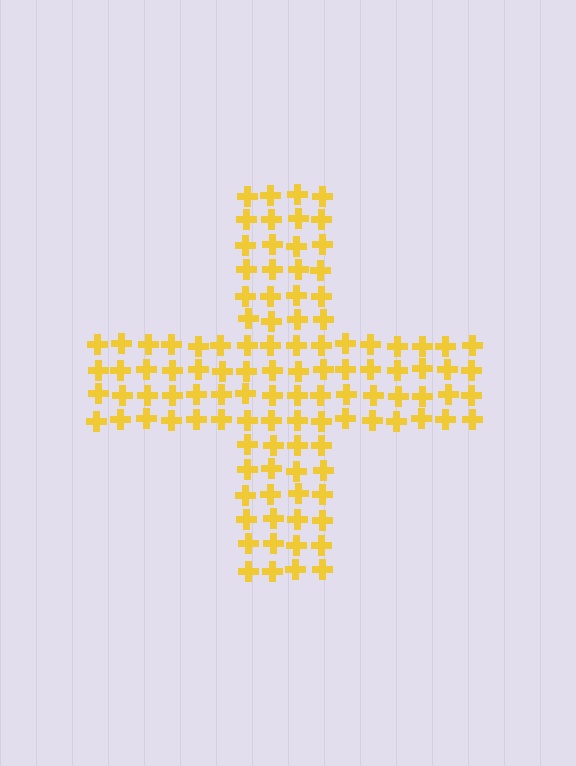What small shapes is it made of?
It is made of small crosses.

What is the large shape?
The large shape is a cross.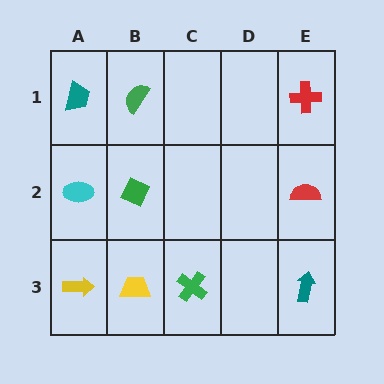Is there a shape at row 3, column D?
No, that cell is empty.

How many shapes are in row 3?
4 shapes.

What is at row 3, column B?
A yellow trapezoid.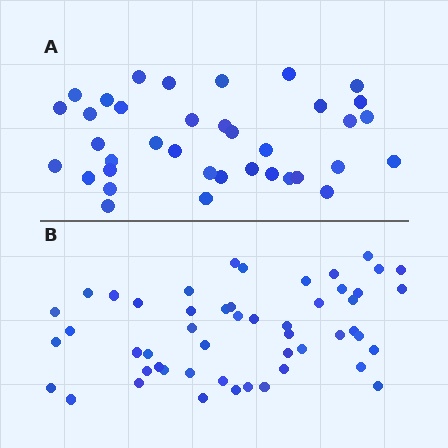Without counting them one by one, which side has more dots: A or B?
Region B (the bottom region) has more dots.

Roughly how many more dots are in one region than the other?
Region B has approximately 15 more dots than region A.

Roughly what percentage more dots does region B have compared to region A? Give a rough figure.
About 40% more.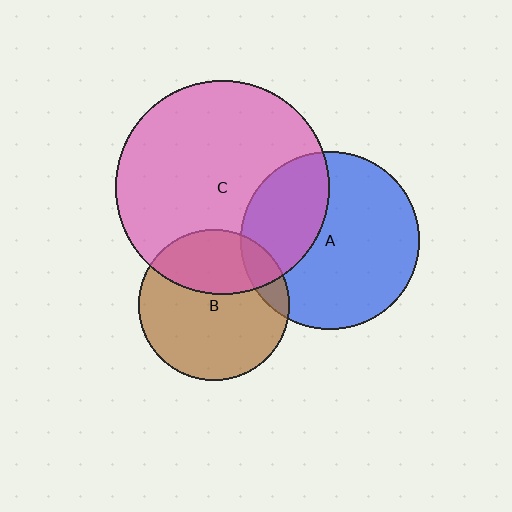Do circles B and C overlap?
Yes.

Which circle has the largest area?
Circle C (pink).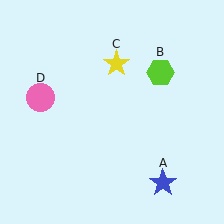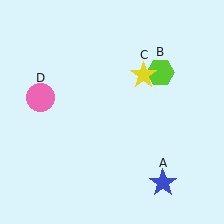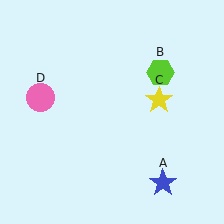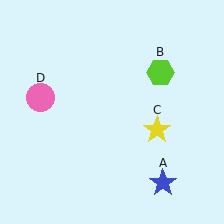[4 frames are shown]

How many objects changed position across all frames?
1 object changed position: yellow star (object C).